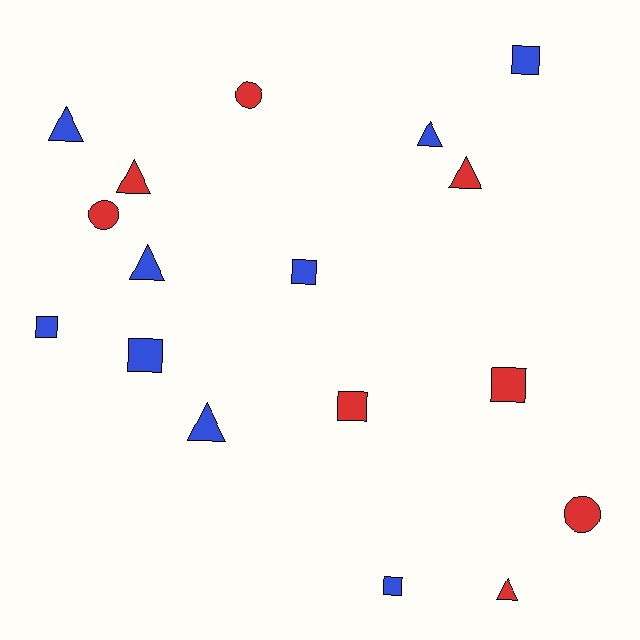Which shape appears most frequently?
Square, with 7 objects.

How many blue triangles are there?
There are 4 blue triangles.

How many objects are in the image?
There are 17 objects.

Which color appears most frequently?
Blue, with 9 objects.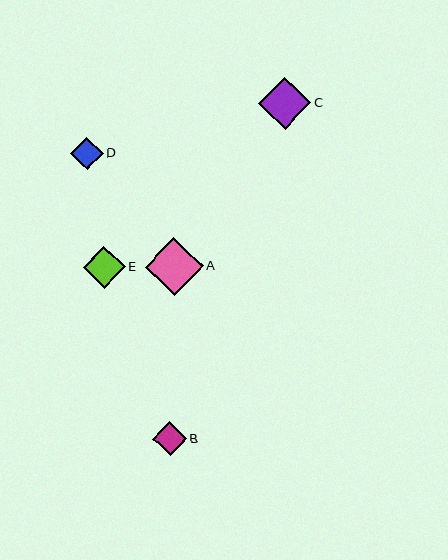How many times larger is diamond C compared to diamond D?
Diamond C is approximately 1.6 times the size of diamond D.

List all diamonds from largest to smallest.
From largest to smallest: A, C, E, B, D.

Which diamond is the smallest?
Diamond D is the smallest with a size of approximately 32 pixels.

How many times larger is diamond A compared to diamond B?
Diamond A is approximately 1.7 times the size of diamond B.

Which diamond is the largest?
Diamond A is the largest with a size of approximately 58 pixels.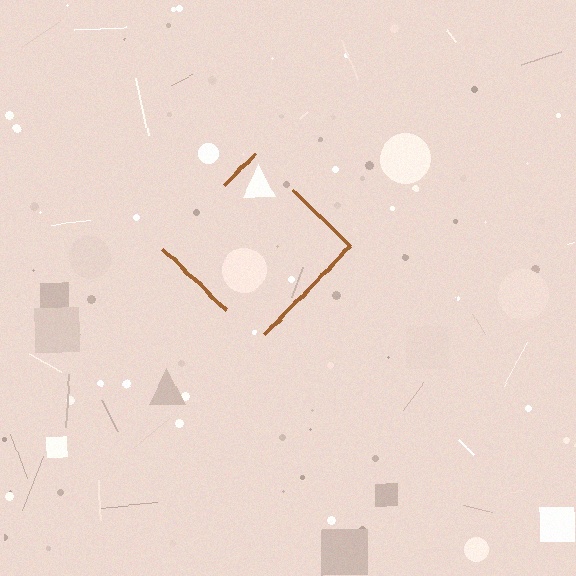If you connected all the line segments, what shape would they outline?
They would outline a diamond.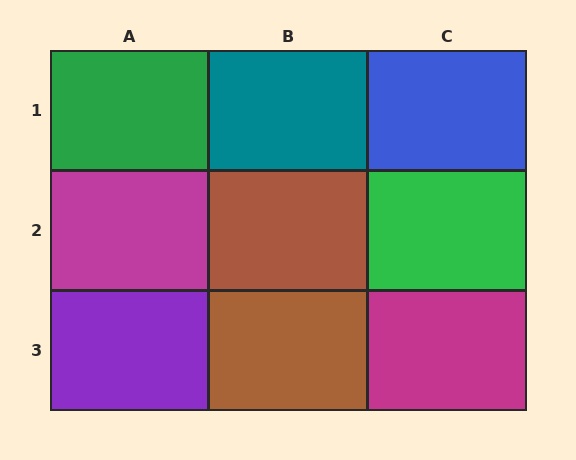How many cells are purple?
1 cell is purple.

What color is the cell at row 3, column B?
Brown.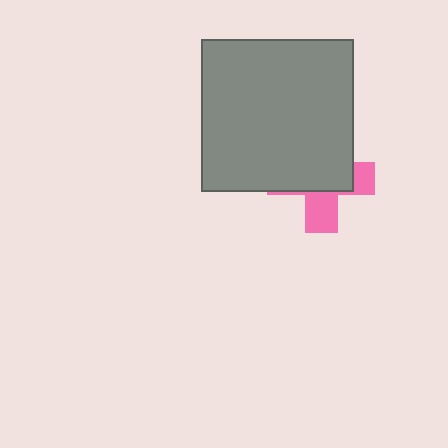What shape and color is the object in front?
The object in front is a gray square.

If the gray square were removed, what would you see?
You would see the complete pink cross.